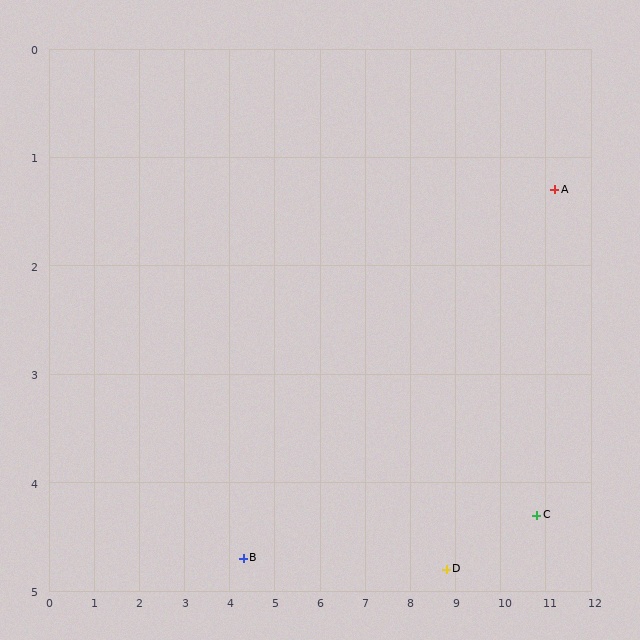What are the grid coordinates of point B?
Point B is at approximately (4.3, 4.7).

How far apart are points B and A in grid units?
Points B and A are about 7.7 grid units apart.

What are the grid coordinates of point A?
Point A is at approximately (11.2, 1.3).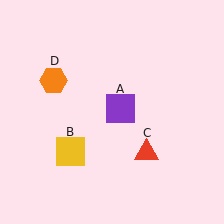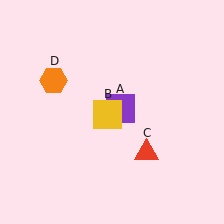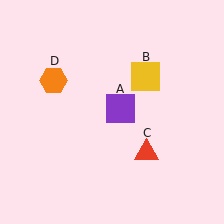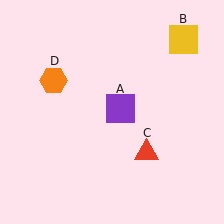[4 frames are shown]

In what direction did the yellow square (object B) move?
The yellow square (object B) moved up and to the right.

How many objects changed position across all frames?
1 object changed position: yellow square (object B).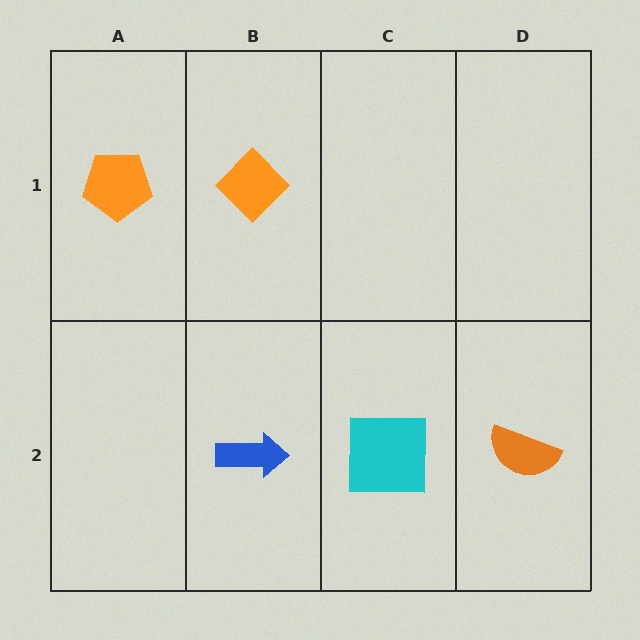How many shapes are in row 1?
2 shapes.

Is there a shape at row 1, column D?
No, that cell is empty.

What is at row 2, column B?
A blue arrow.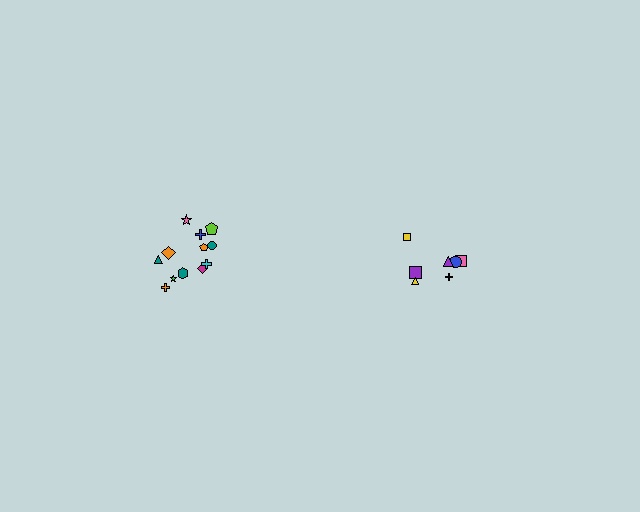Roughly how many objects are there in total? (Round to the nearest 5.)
Roughly 20 objects in total.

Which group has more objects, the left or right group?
The left group.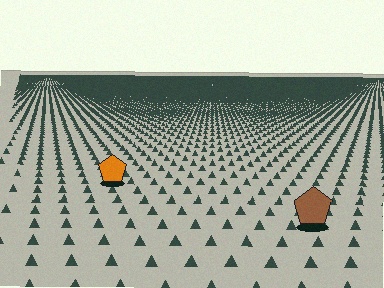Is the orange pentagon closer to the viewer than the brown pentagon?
No. The brown pentagon is closer — you can tell from the texture gradient: the ground texture is coarser near it.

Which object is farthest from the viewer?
The orange pentagon is farthest from the viewer. It appears smaller and the ground texture around it is denser.